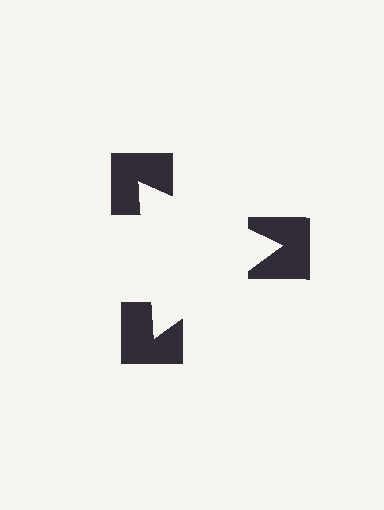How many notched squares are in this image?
There are 3 — one at each vertex of the illusory triangle.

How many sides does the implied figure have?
3 sides.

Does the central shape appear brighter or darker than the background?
It typically appears slightly brighter than the background, even though no actual brightness change is drawn.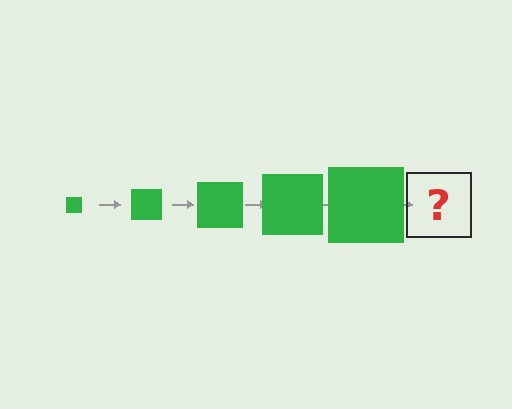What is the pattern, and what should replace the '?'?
The pattern is that the square gets progressively larger each step. The '?' should be a green square, larger than the previous one.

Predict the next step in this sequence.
The next step is a green square, larger than the previous one.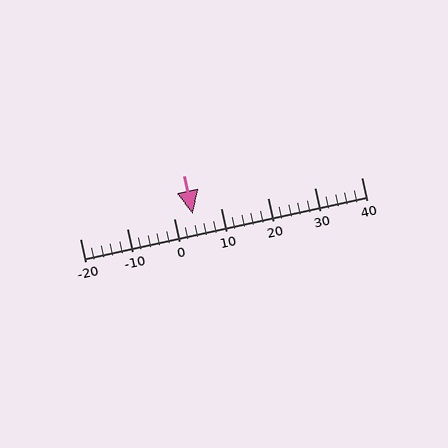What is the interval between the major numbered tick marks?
The major tick marks are spaced 10 units apart.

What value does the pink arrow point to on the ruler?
The pink arrow points to approximately 4.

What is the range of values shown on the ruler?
The ruler shows values from -20 to 40.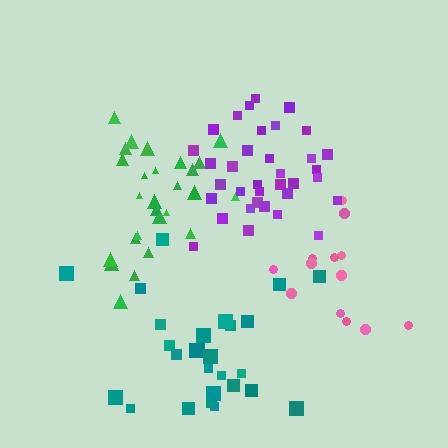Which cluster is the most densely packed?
Green.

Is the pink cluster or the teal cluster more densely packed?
Pink.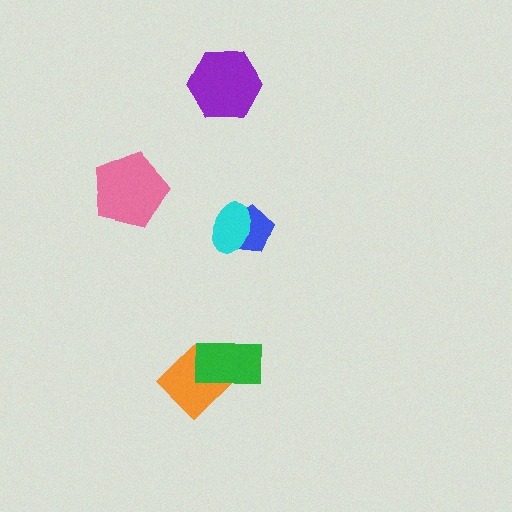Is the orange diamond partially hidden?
Yes, it is partially covered by another shape.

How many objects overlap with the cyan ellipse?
1 object overlaps with the cyan ellipse.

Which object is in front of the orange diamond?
The green rectangle is in front of the orange diamond.